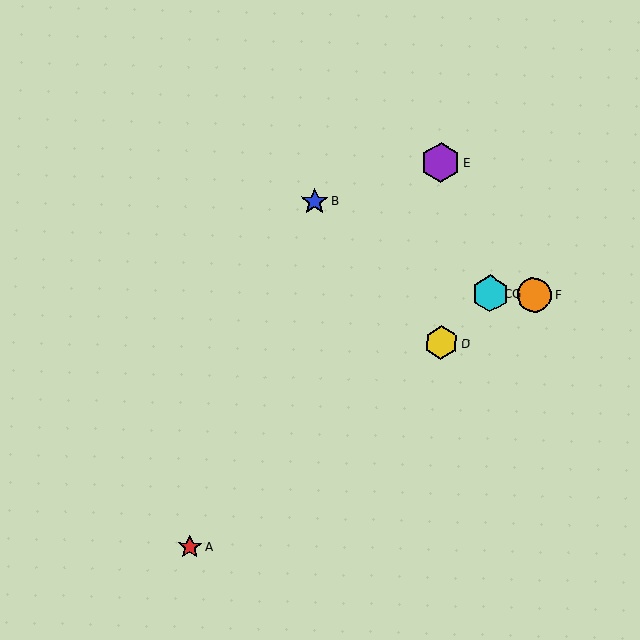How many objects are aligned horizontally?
3 objects (C, F, G) are aligned horizontally.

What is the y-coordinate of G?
Object G is at y≈294.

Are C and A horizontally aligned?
No, C is at y≈294 and A is at y≈547.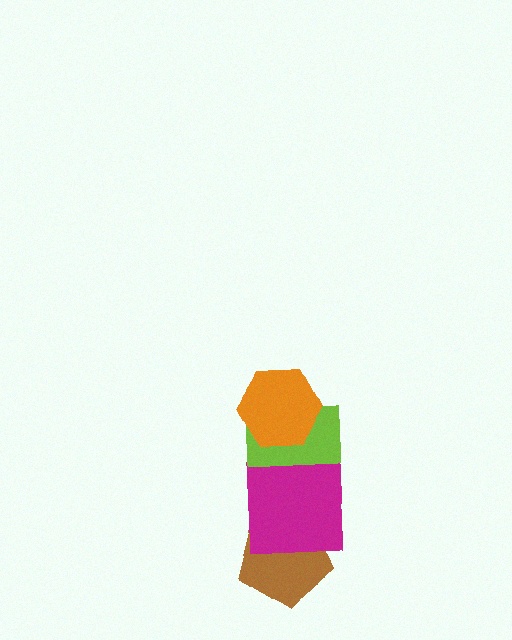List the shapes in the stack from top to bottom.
From top to bottom: the orange hexagon, the lime rectangle, the magenta square, the brown pentagon.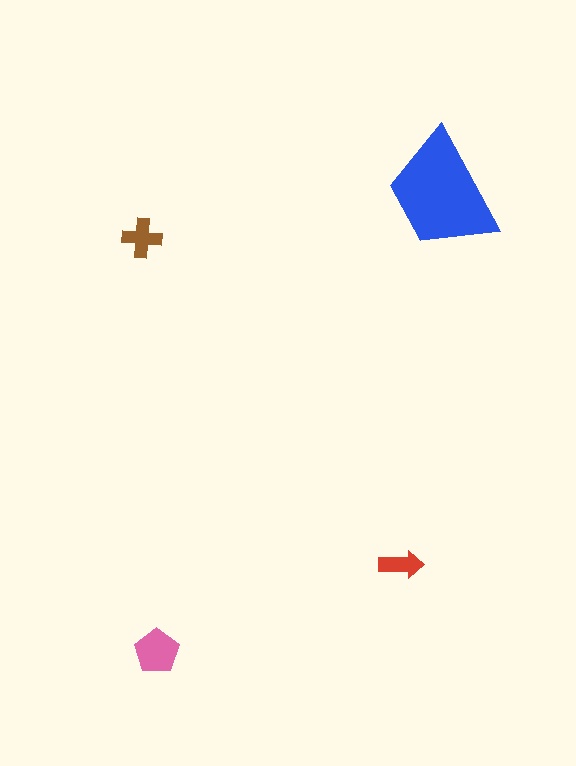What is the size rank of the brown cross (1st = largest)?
3rd.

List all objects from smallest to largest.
The red arrow, the brown cross, the pink pentagon, the blue trapezoid.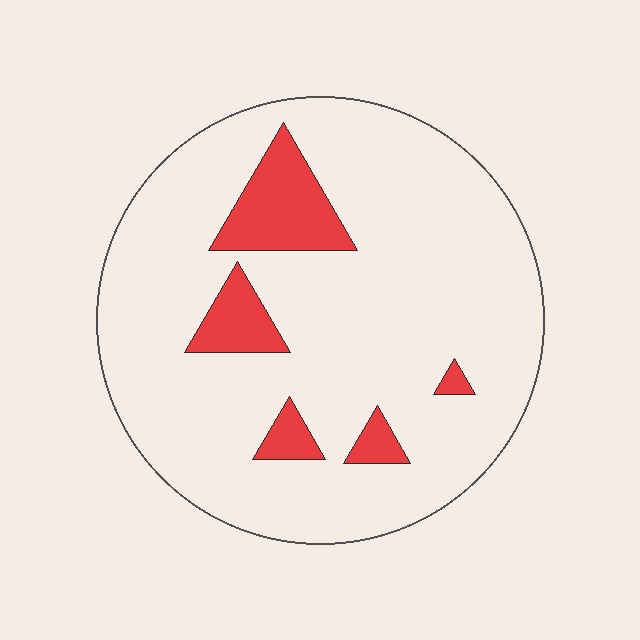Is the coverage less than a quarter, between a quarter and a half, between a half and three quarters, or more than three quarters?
Less than a quarter.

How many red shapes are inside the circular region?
5.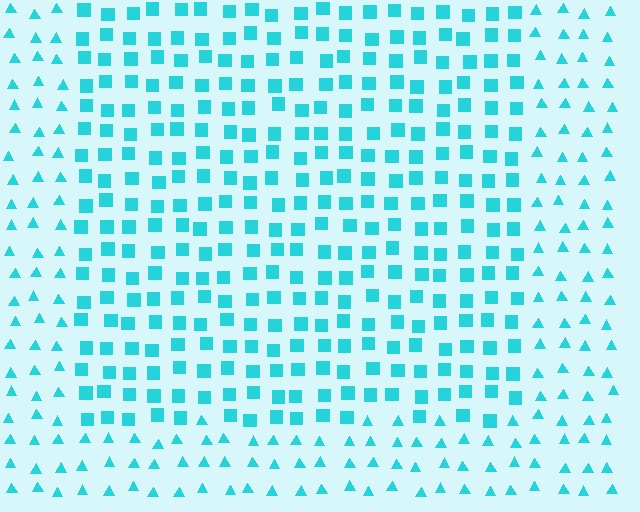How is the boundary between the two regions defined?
The boundary is defined by a change in element shape: squares inside vs. triangles outside. All elements share the same color and spacing.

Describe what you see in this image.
The image is filled with small cyan elements arranged in a uniform grid. A rectangle-shaped region contains squares, while the surrounding area contains triangles. The boundary is defined purely by the change in element shape.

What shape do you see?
I see a rectangle.